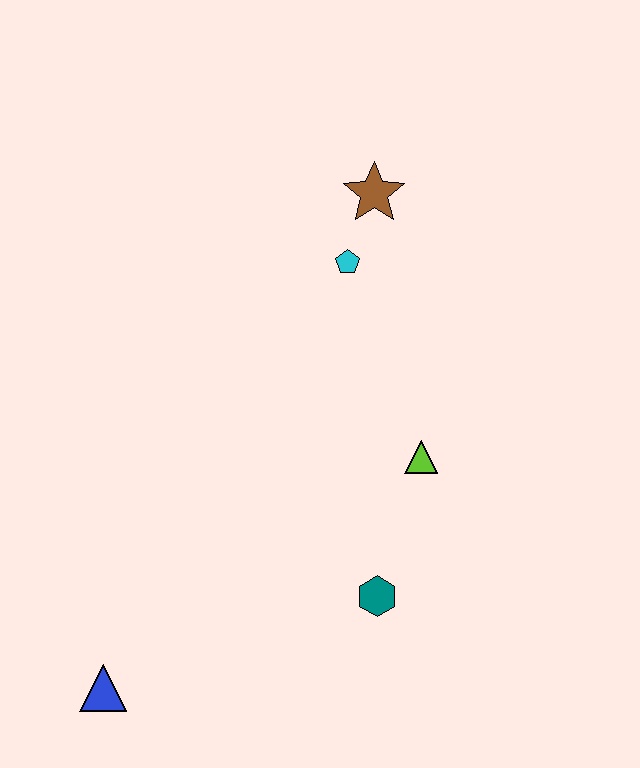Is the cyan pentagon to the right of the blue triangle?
Yes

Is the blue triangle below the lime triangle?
Yes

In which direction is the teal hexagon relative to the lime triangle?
The teal hexagon is below the lime triangle.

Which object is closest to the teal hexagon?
The lime triangle is closest to the teal hexagon.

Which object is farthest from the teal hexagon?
The brown star is farthest from the teal hexagon.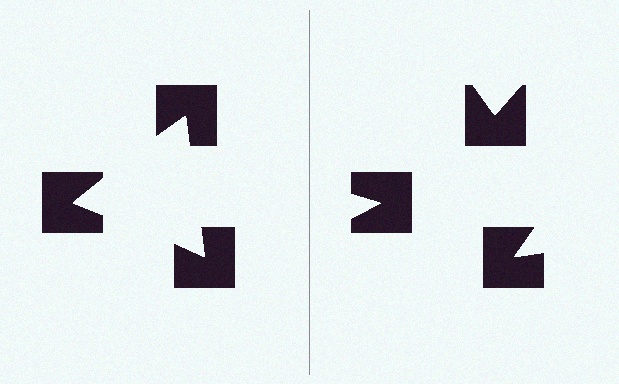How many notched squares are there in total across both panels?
6 — 3 on each side.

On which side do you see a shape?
An illusory triangle appears on the left side. On the right side the wedge cuts are rotated, so no coherent shape forms.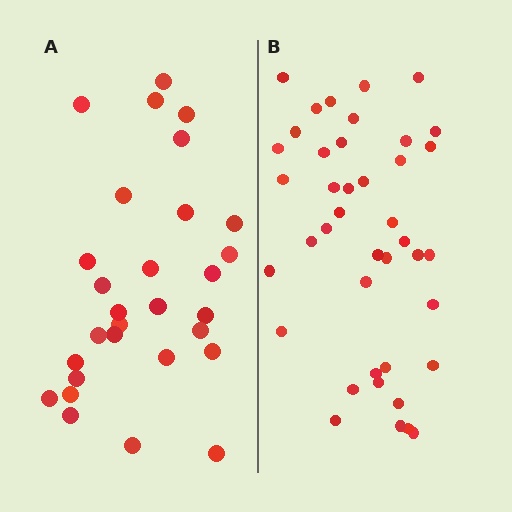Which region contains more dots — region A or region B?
Region B (the right region) has more dots.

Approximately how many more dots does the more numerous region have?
Region B has roughly 12 or so more dots than region A.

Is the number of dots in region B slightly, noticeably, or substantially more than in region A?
Region B has noticeably more, but not dramatically so. The ratio is roughly 1.4 to 1.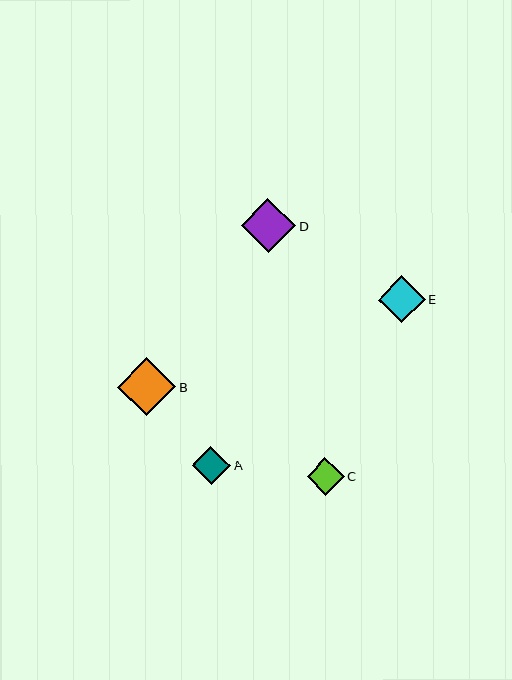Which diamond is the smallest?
Diamond C is the smallest with a size of approximately 37 pixels.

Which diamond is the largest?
Diamond B is the largest with a size of approximately 59 pixels.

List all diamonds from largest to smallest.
From largest to smallest: B, D, E, A, C.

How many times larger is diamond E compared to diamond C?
Diamond E is approximately 1.3 times the size of diamond C.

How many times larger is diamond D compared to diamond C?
Diamond D is approximately 1.5 times the size of diamond C.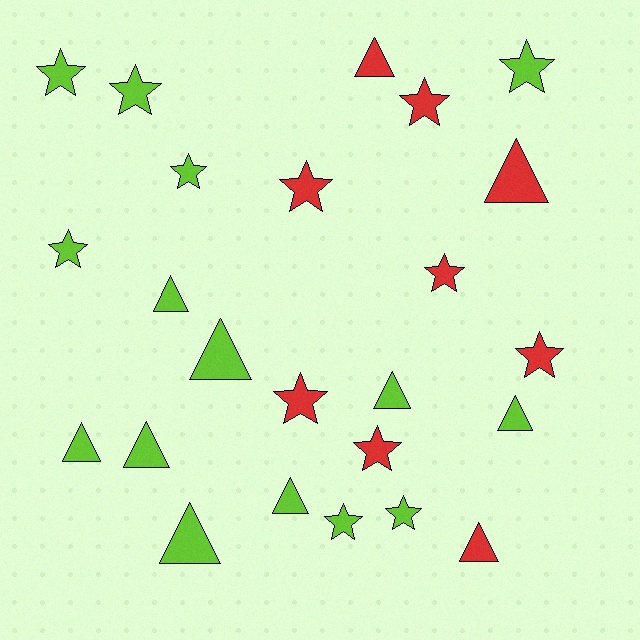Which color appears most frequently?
Lime, with 15 objects.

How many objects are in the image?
There are 24 objects.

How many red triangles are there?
There are 3 red triangles.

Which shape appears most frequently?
Star, with 13 objects.